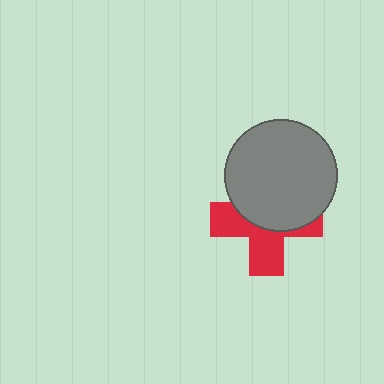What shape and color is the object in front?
The object in front is a gray circle.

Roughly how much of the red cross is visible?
About half of it is visible (roughly 49%).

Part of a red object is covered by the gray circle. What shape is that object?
It is a cross.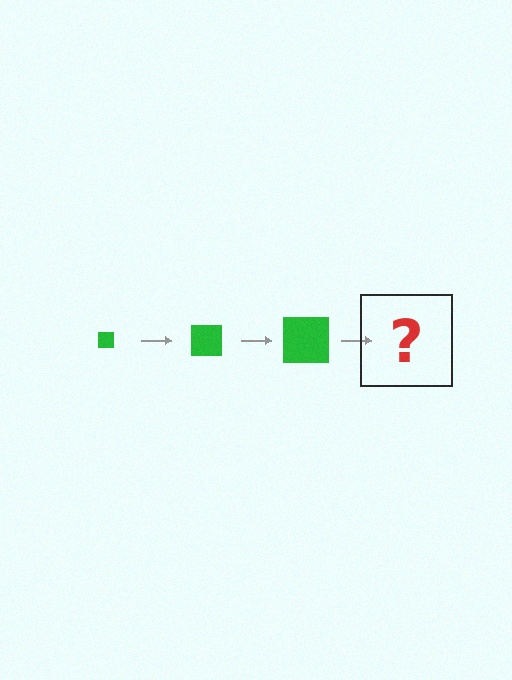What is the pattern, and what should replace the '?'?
The pattern is that the square gets progressively larger each step. The '?' should be a green square, larger than the previous one.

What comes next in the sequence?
The next element should be a green square, larger than the previous one.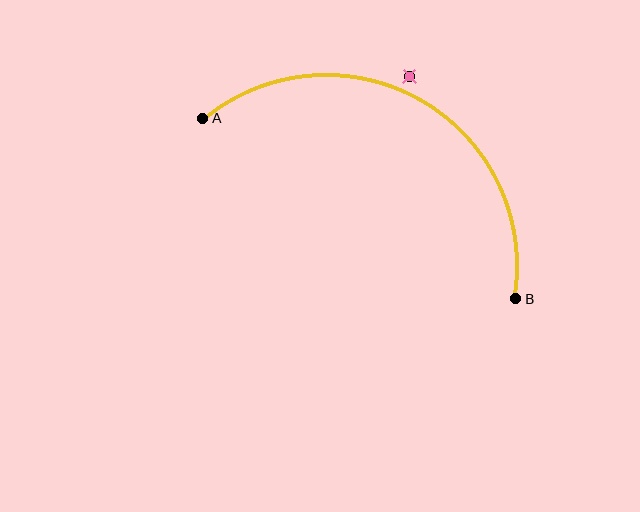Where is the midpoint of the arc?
The arc midpoint is the point on the curve farthest from the straight line joining A and B. It sits above that line.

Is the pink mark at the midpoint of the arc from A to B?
No — the pink mark does not lie on the arc at all. It sits slightly outside the curve.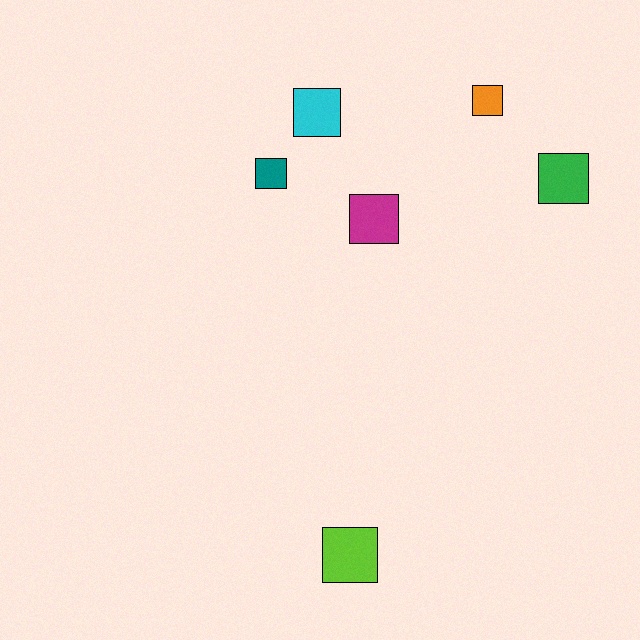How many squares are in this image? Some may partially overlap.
There are 6 squares.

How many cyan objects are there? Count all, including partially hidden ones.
There is 1 cyan object.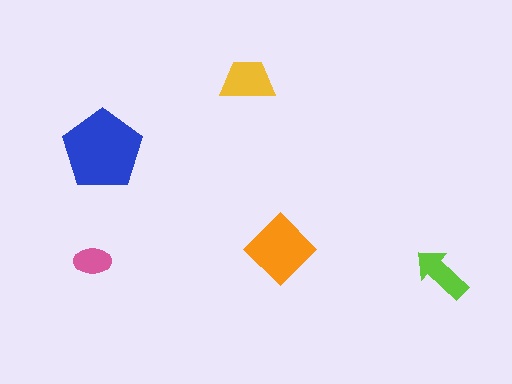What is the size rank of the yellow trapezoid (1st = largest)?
3rd.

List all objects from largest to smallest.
The blue pentagon, the orange diamond, the yellow trapezoid, the lime arrow, the pink ellipse.